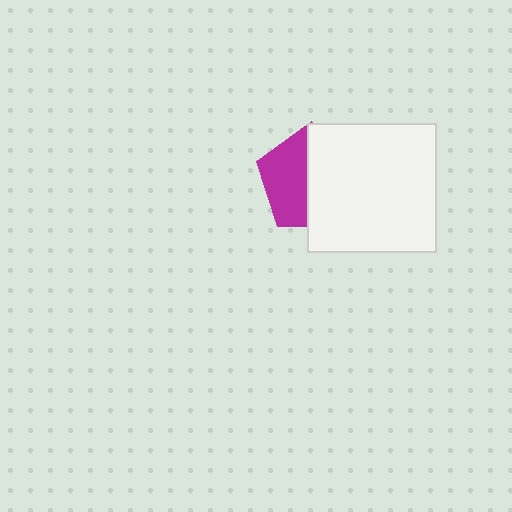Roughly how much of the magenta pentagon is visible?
A small part of it is visible (roughly 45%).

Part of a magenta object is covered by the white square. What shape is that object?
It is a pentagon.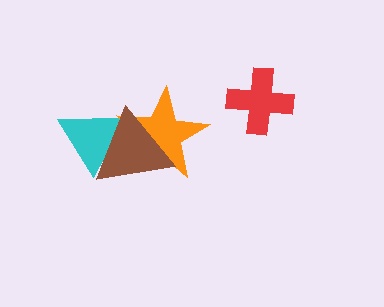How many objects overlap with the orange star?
2 objects overlap with the orange star.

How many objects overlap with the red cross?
0 objects overlap with the red cross.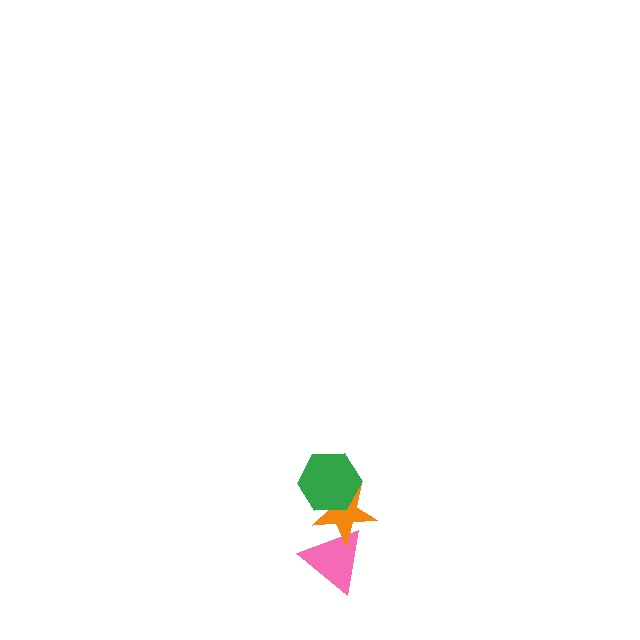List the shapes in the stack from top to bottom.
From top to bottom: the green hexagon, the orange star, the pink triangle.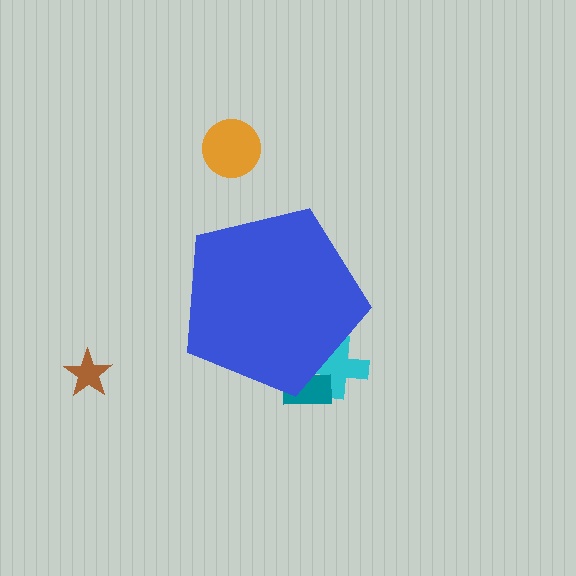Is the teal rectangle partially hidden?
Yes, the teal rectangle is partially hidden behind the blue pentagon.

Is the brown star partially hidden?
No, the brown star is fully visible.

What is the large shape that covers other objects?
A blue pentagon.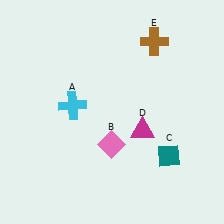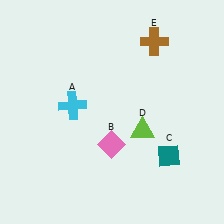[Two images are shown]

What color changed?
The triangle (D) changed from magenta in Image 1 to lime in Image 2.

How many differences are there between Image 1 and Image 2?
There is 1 difference between the two images.